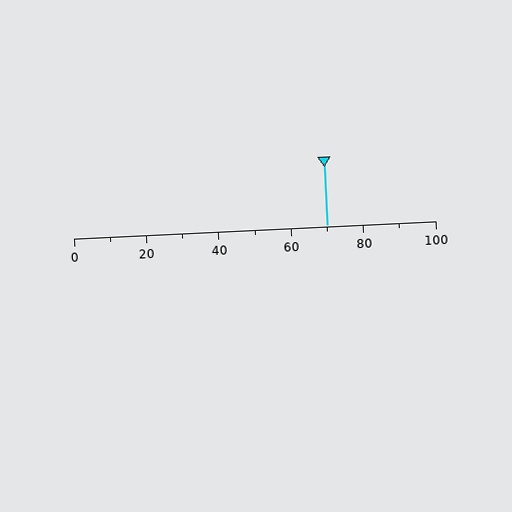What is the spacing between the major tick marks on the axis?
The major ticks are spaced 20 apart.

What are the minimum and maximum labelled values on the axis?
The axis runs from 0 to 100.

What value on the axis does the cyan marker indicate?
The marker indicates approximately 70.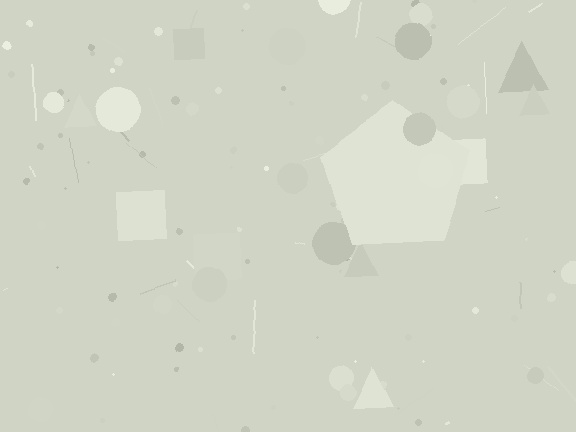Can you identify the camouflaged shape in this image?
The camouflaged shape is a pentagon.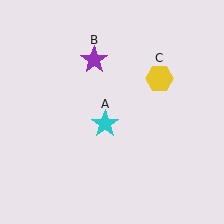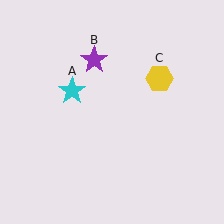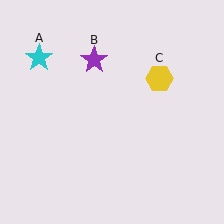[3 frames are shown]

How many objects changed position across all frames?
1 object changed position: cyan star (object A).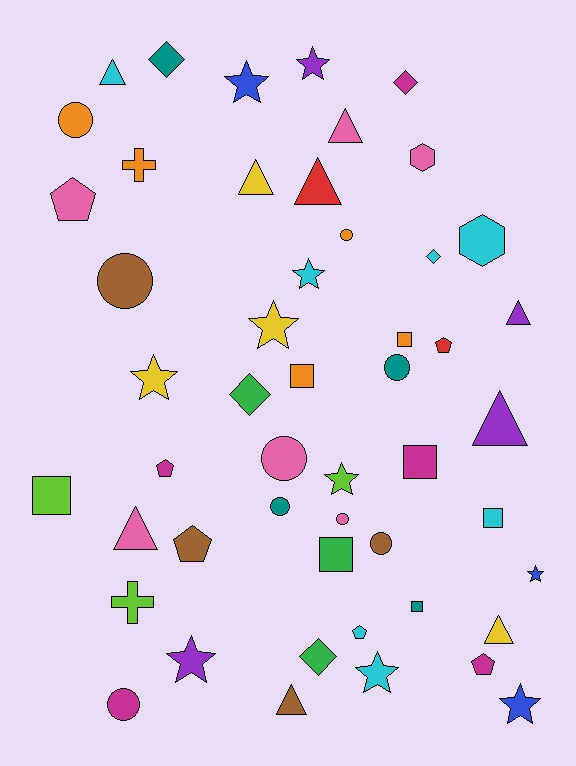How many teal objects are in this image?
There are 4 teal objects.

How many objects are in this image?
There are 50 objects.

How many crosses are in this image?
There are 2 crosses.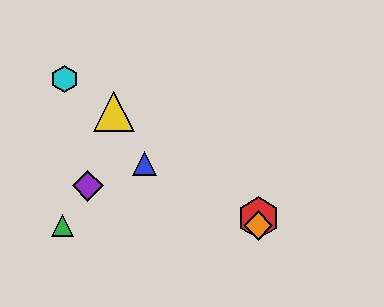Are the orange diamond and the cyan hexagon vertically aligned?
No, the orange diamond is at x≈258 and the cyan hexagon is at x≈64.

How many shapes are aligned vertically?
2 shapes (the red hexagon, the orange diamond) are aligned vertically.